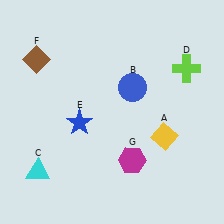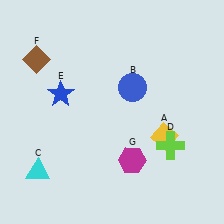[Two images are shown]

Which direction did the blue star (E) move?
The blue star (E) moved up.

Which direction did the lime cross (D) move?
The lime cross (D) moved down.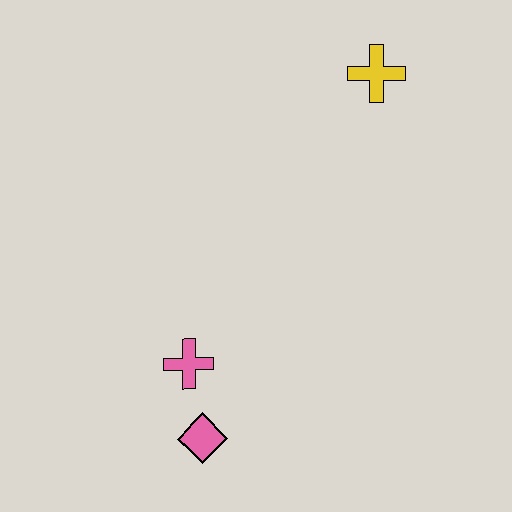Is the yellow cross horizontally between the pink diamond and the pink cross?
No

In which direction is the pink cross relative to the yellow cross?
The pink cross is below the yellow cross.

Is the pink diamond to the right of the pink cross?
Yes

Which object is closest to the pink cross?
The pink diamond is closest to the pink cross.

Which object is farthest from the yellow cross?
The pink diamond is farthest from the yellow cross.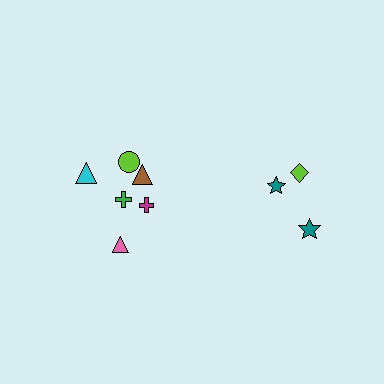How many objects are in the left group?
There are 6 objects.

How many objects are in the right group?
There are 3 objects.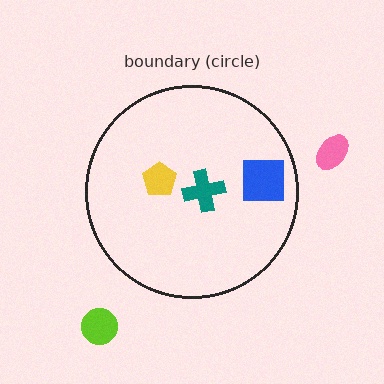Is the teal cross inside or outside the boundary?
Inside.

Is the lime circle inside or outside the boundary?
Outside.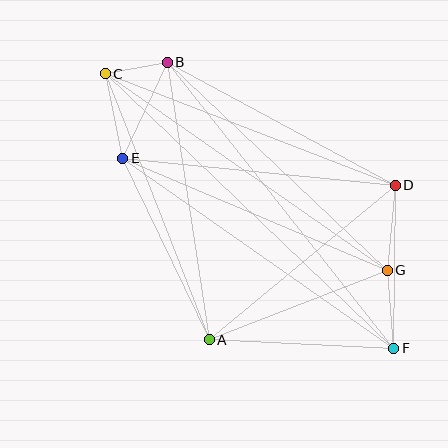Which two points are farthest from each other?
Points C and F are farthest from each other.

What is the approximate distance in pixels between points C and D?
The distance between C and D is approximately 311 pixels.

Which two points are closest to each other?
Points B and C are closest to each other.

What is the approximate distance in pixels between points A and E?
The distance between A and E is approximately 201 pixels.